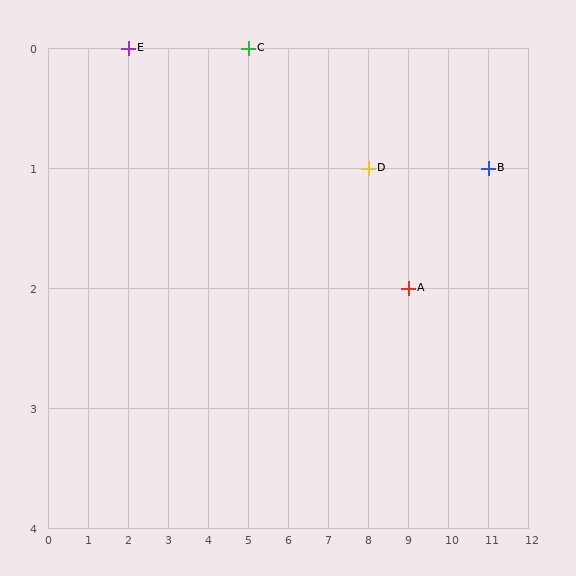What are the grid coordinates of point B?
Point B is at grid coordinates (11, 1).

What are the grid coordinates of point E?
Point E is at grid coordinates (2, 0).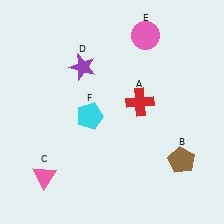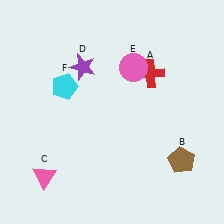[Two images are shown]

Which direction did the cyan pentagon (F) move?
The cyan pentagon (F) moved up.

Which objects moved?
The objects that moved are: the red cross (A), the pink circle (E), the cyan pentagon (F).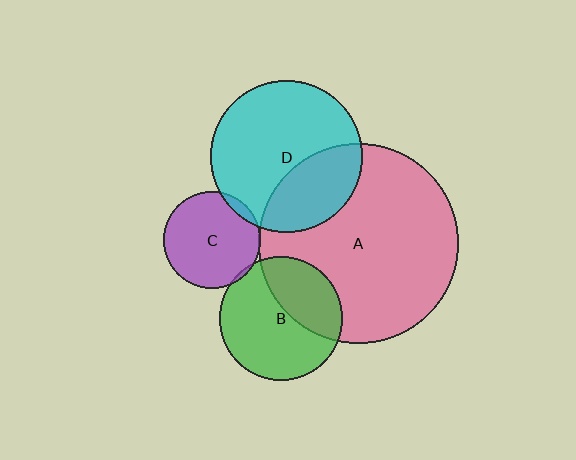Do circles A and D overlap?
Yes.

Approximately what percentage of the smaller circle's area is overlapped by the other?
Approximately 30%.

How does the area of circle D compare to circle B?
Approximately 1.5 times.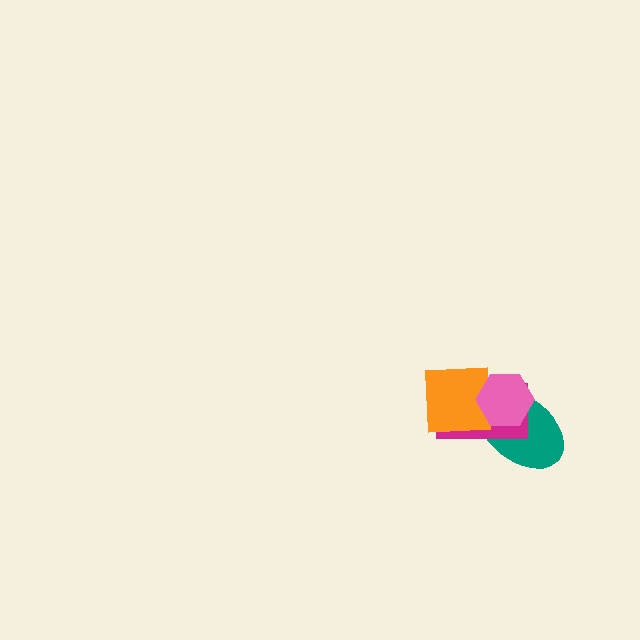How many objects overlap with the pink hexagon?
3 objects overlap with the pink hexagon.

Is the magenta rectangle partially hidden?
Yes, it is partially covered by another shape.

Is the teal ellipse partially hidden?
Yes, it is partially covered by another shape.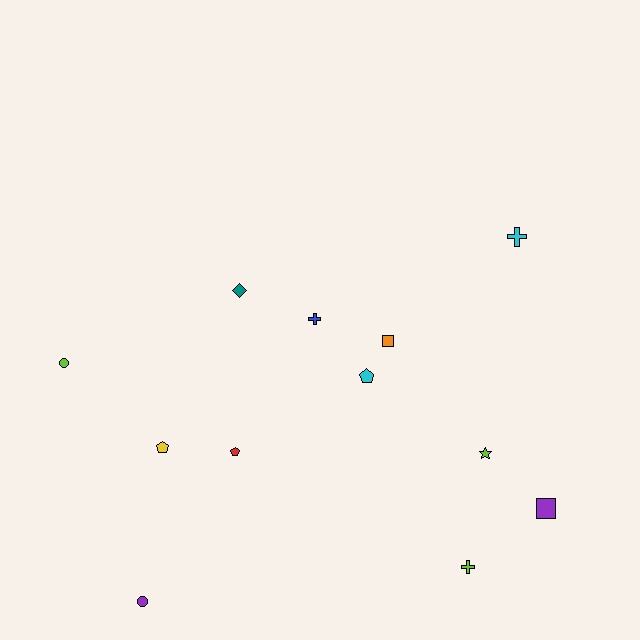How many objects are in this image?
There are 12 objects.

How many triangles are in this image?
There are no triangles.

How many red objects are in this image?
There is 1 red object.